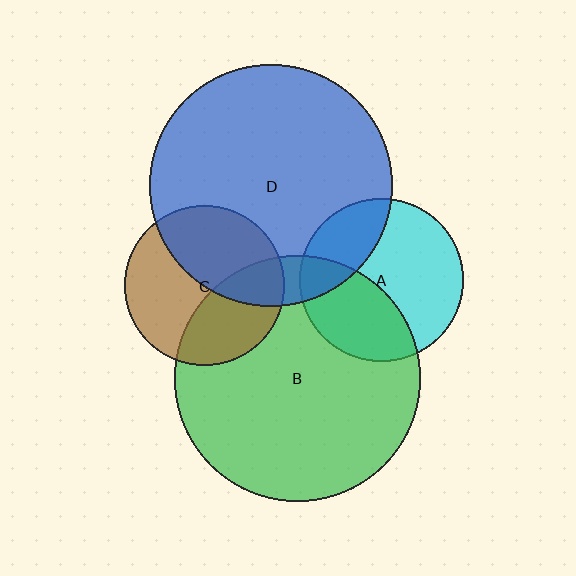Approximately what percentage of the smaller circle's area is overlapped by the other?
Approximately 25%.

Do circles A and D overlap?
Yes.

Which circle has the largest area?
Circle B (green).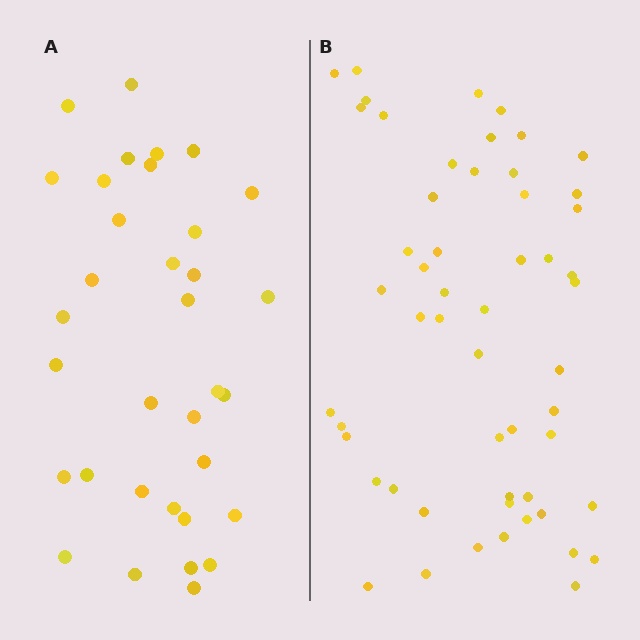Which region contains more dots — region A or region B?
Region B (the right region) has more dots.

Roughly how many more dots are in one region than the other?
Region B has approximately 20 more dots than region A.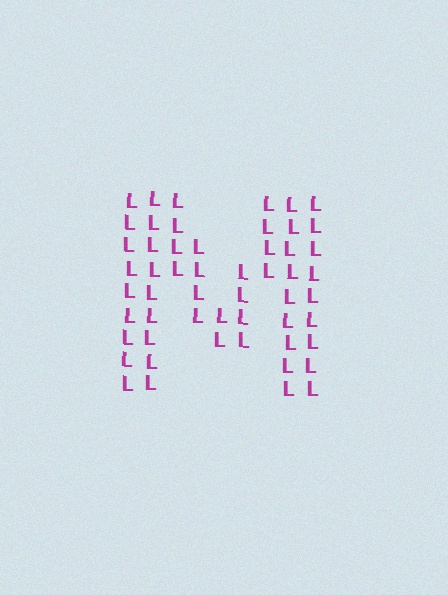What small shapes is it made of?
It is made of small letter L's.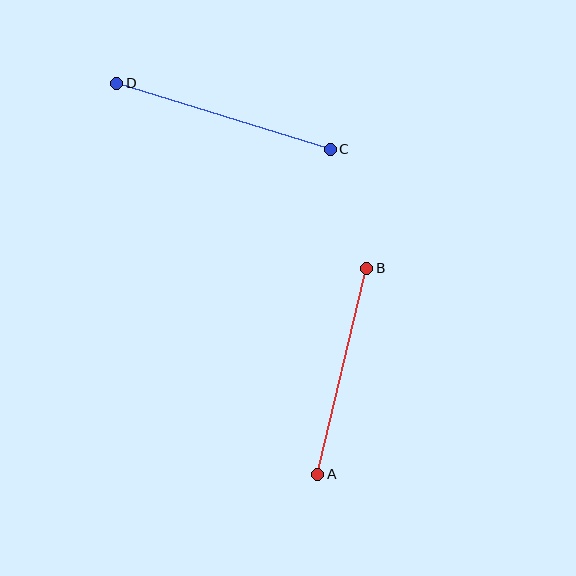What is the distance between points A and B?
The distance is approximately 211 pixels.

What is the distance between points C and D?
The distance is approximately 224 pixels.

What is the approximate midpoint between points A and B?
The midpoint is at approximately (342, 371) pixels.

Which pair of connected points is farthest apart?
Points C and D are farthest apart.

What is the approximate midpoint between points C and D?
The midpoint is at approximately (223, 116) pixels.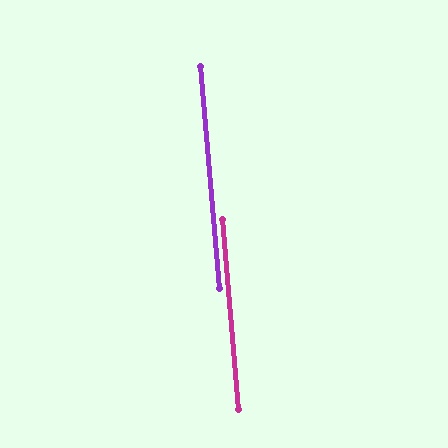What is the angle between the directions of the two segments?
Approximately 0 degrees.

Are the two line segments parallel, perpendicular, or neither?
Parallel — their directions differ by only 0.2°.